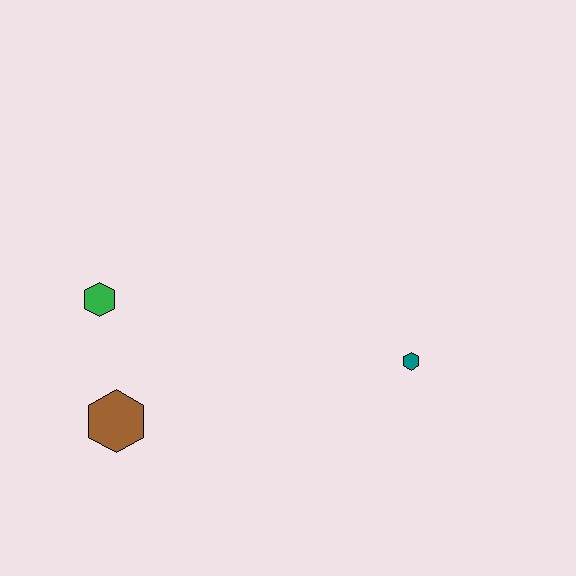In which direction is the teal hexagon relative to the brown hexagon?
The teal hexagon is to the right of the brown hexagon.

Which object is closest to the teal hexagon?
The brown hexagon is closest to the teal hexagon.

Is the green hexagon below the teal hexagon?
No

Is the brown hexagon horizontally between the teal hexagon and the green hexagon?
Yes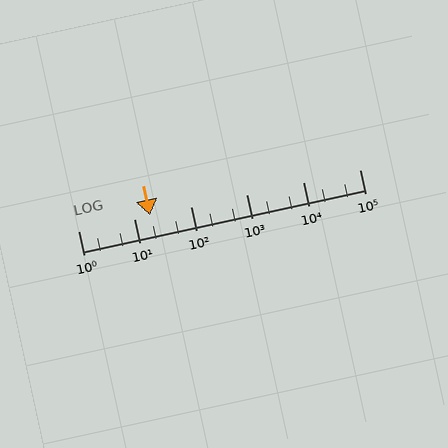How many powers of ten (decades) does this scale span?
The scale spans 5 decades, from 1 to 100000.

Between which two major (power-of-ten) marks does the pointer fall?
The pointer is between 10 and 100.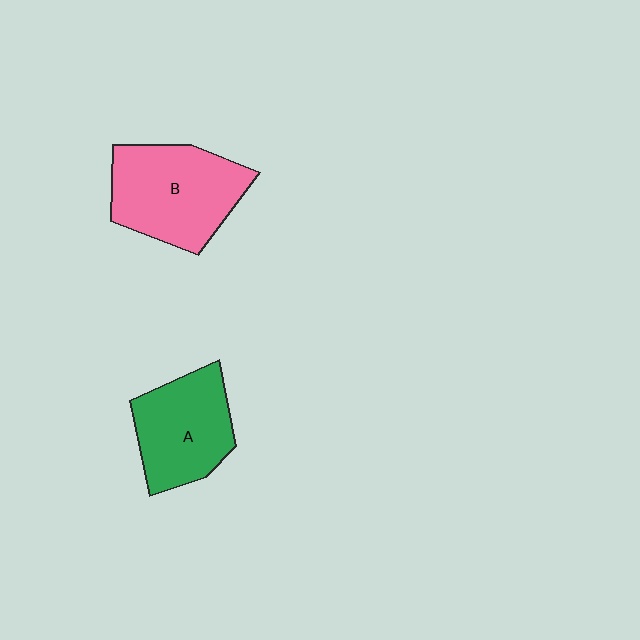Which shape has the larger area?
Shape B (pink).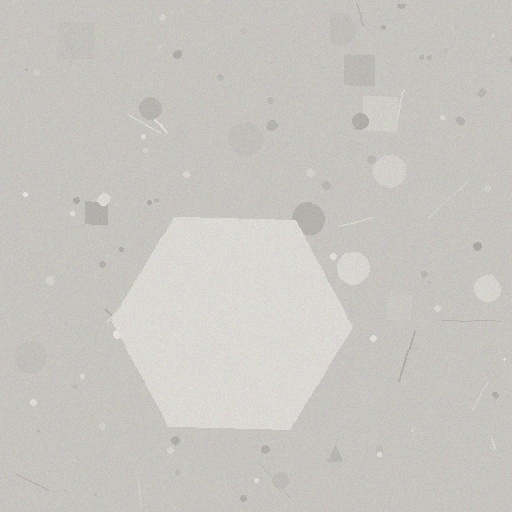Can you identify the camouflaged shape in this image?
The camouflaged shape is a hexagon.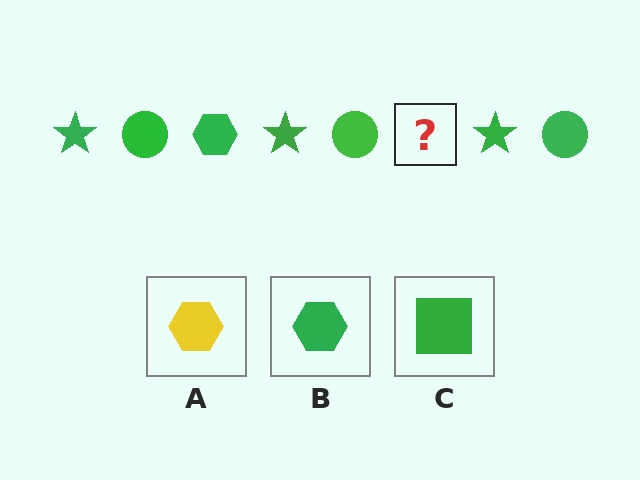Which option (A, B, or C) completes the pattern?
B.